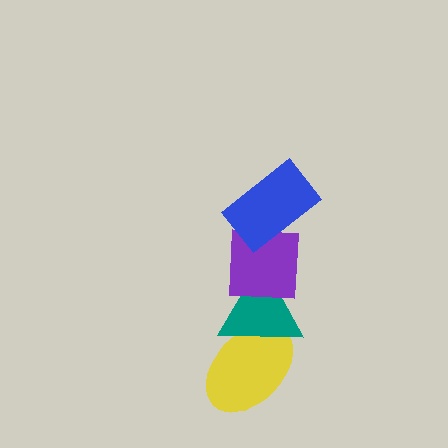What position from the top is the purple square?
The purple square is 2nd from the top.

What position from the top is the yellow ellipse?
The yellow ellipse is 4th from the top.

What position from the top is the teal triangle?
The teal triangle is 3rd from the top.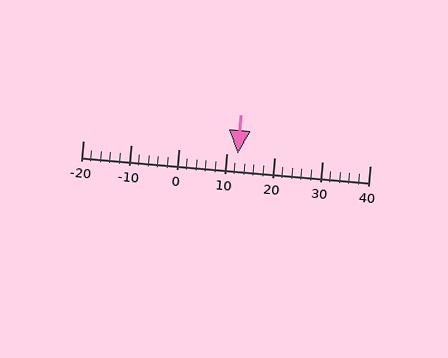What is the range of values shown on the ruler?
The ruler shows values from -20 to 40.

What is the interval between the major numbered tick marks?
The major tick marks are spaced 10 units apart.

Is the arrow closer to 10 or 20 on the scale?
The arrow is closer to 10.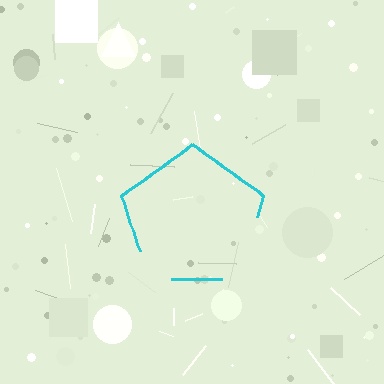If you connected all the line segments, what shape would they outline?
They would outline a pentagon.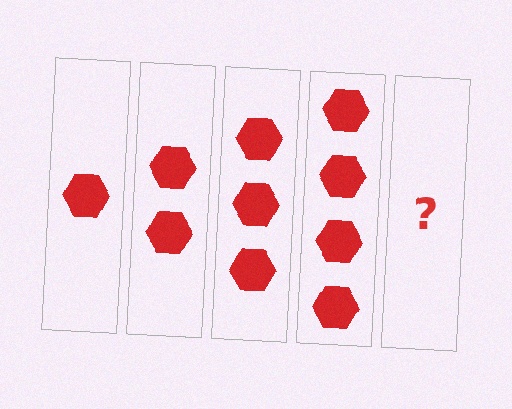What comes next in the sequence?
The next element should be 5 hexagons.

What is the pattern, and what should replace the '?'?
The pattern is that each step adds one more hexagon. The '?' should be 5 hexagons.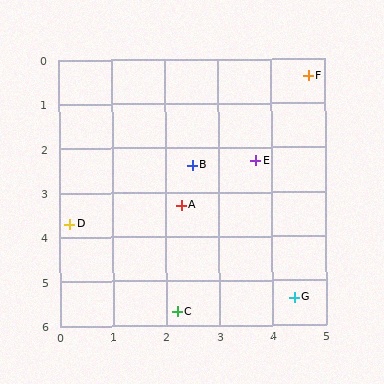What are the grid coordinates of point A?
Point A is at approximately (2.3, 3.3).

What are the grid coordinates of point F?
Point F is at approximately (4.7, 0.4).